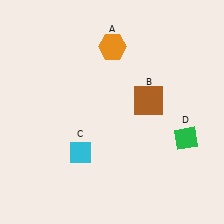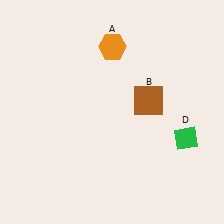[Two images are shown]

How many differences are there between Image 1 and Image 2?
There is 1 difference between the two images.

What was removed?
The cyan diamond (C) was removed in Image 2.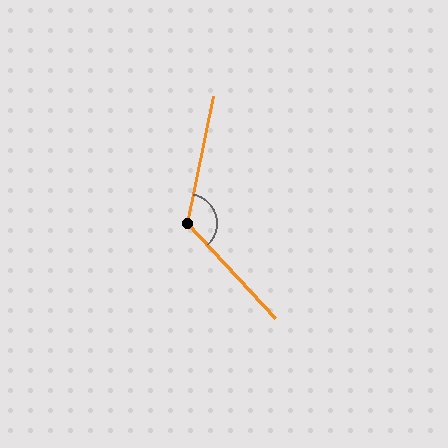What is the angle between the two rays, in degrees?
Approximately 125 degrees.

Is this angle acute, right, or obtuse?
It is obtuse.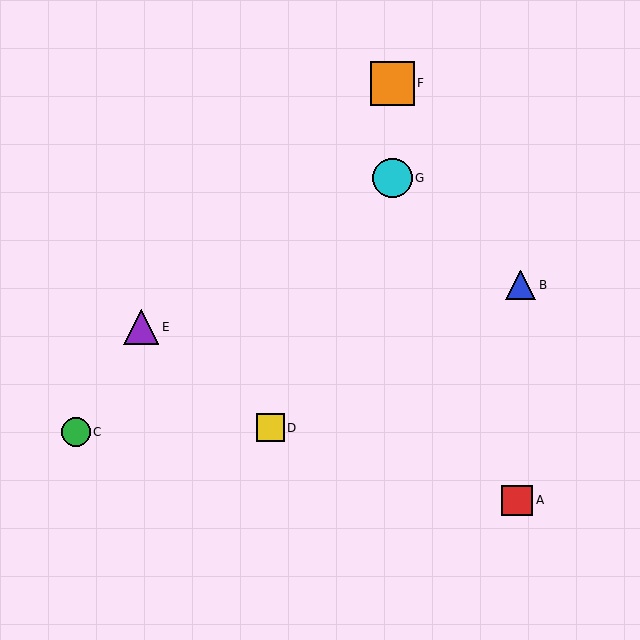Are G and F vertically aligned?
Yes, both are at x≈392.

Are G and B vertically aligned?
No, G is at x≈392 and B is at x≈521.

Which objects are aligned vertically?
Objects F, G are aligned vertically.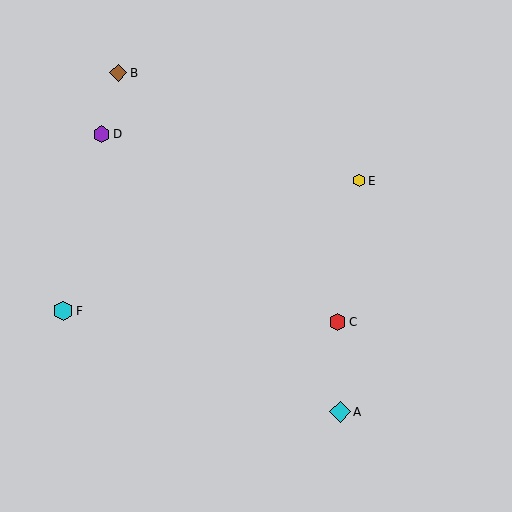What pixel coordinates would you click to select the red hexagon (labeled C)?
Click at (337, 322) to select the red hexagon C.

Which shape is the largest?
The cyan diamond (labeled A) is the largest.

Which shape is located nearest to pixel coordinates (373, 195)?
The yellow hexagon (labeled E) at (359, 181) is nearest to that location.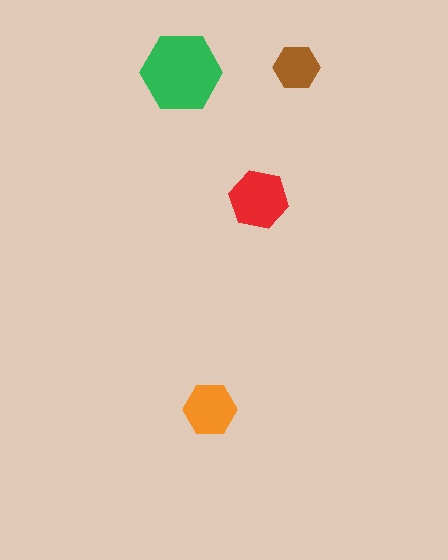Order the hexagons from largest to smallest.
the green one, the red one, the orange one, the brown one.